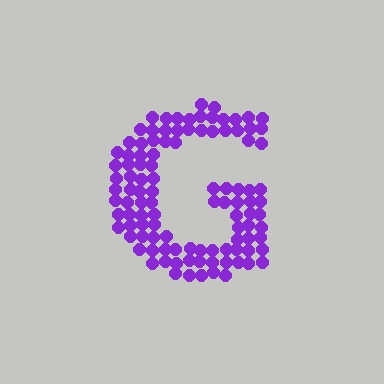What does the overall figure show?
The overall figure shows the letter G.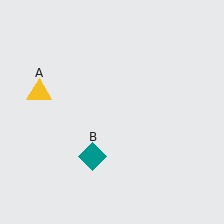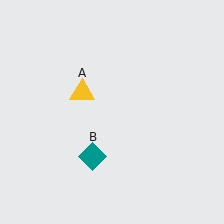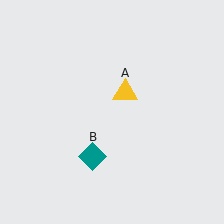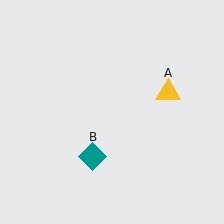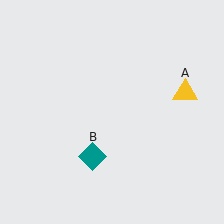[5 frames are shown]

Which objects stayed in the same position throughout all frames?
Teal diamond (object B) remained stationary.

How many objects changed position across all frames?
1 object changed position: yellow triangle (object A).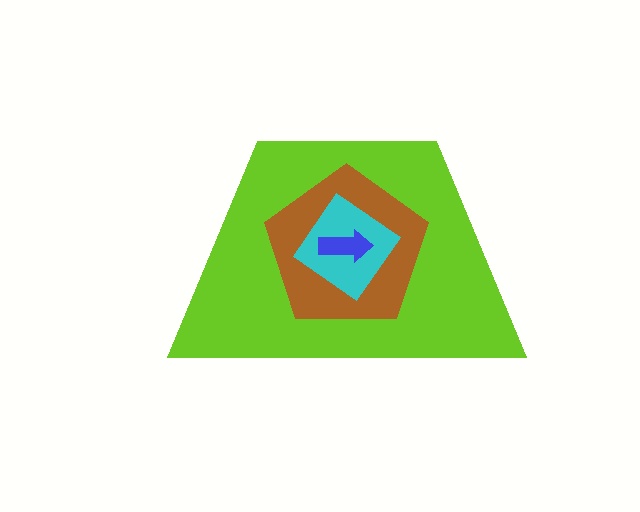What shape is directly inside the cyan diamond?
The blue arrow.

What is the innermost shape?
The blue arrow.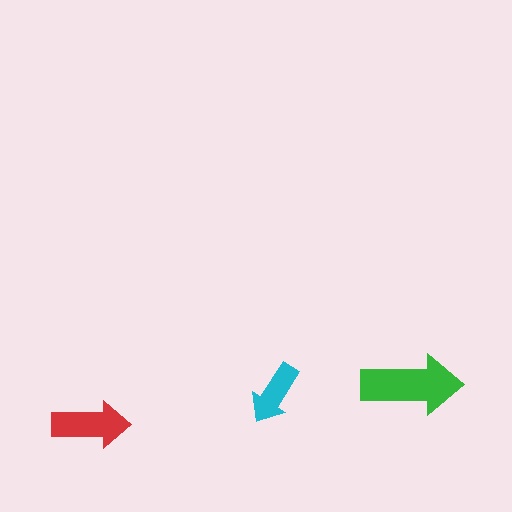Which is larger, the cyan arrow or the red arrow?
The red one.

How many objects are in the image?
There are 3 objects in the image.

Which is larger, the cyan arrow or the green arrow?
The green one.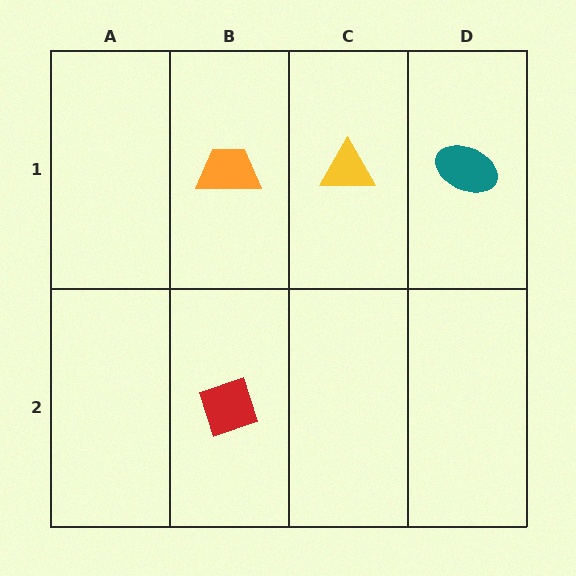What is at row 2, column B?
A red diamond.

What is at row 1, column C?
A yellow triangle.